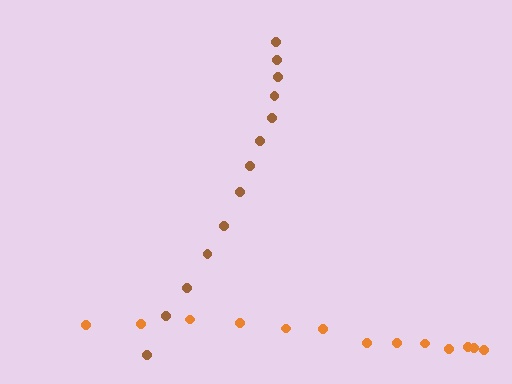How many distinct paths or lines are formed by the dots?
There are 2 distinct paths.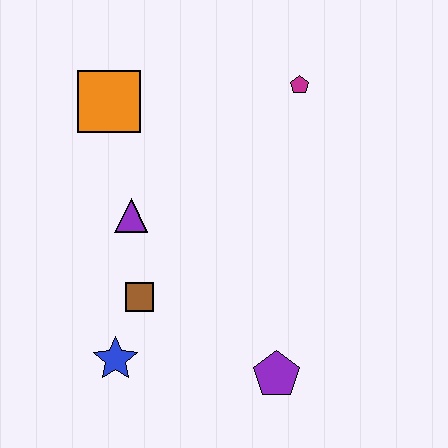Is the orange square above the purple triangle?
Yes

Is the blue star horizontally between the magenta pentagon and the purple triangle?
No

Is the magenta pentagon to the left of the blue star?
No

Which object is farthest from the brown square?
The magenta pentagon is farthest from the brown square.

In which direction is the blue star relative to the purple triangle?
The blue star is below the purple triangle.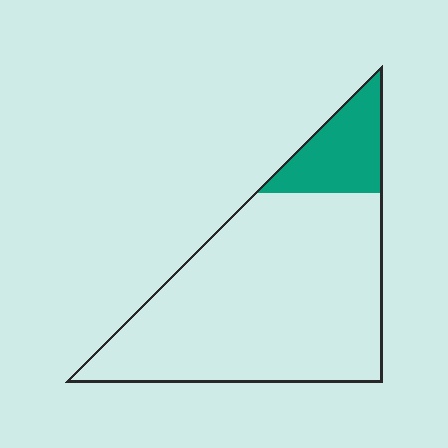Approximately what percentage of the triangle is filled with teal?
Approximately 15%.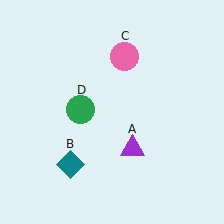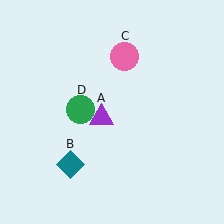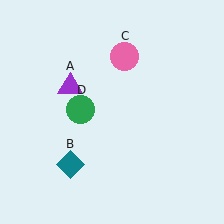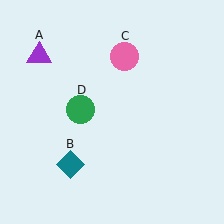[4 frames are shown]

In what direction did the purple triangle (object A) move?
The purple triangle (object A) moved up and to the left.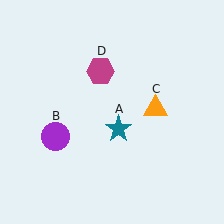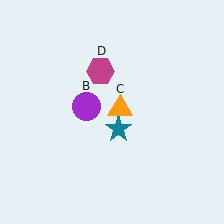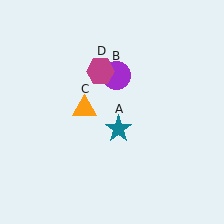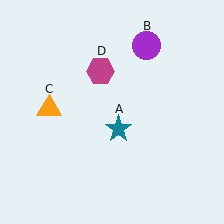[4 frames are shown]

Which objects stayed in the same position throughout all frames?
Teal star (object A) and magenta hexagon (object D) remained stationary.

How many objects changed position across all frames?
2 objects changed position: purple circle (object B), orange triangle (object C).